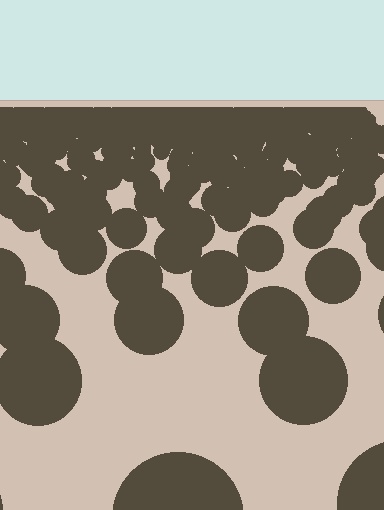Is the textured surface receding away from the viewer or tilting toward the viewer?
The surface is receding away from the viewer. Texture elements get smaller and denser toward the top.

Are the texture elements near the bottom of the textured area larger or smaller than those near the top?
Larger. Near the bottom, elements are closer to the viewer and appear at a bigger on-screen size.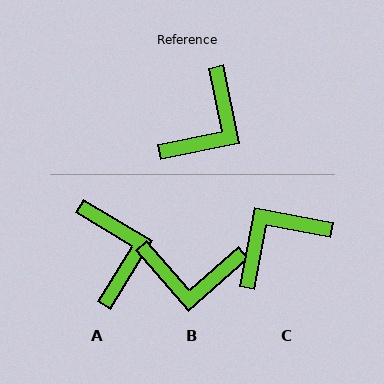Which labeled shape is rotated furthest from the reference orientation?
C, about 158 degrees away.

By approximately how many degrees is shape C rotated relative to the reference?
Approximately 158 degrees counter-clockwise.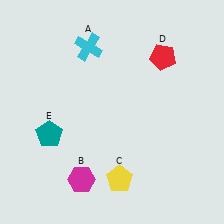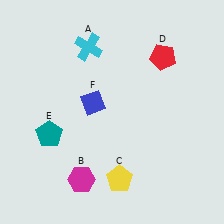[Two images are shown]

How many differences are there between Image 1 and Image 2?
There is 1 difference between the two images.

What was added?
A blue diamond (F) was added in Image 2.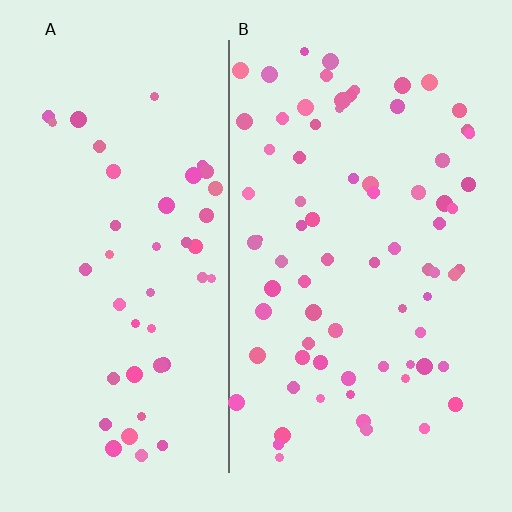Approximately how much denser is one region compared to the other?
Approximately 1.7× — region B over region A.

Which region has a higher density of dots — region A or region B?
B (the right).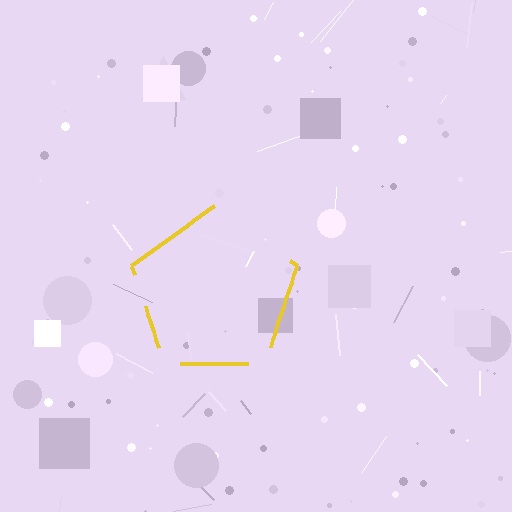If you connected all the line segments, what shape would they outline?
They would outline a pentagon.